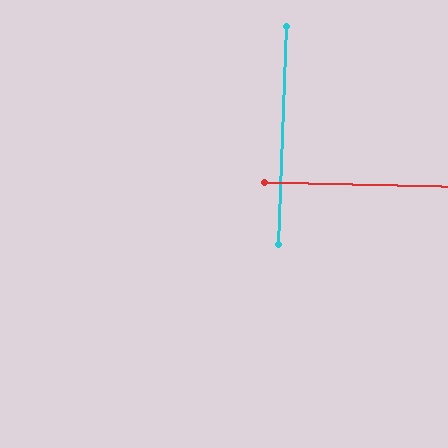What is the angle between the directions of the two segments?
Approximately 89 degrees.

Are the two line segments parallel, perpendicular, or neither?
Perpendicular — they meet at approximately 89°.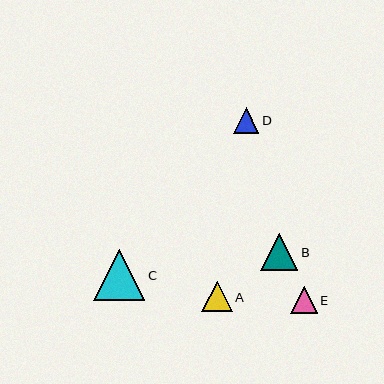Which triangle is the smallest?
Triangle D is the smallest with a size of approximately 26 pixels.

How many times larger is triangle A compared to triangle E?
Triangle A is approximately 1.1 times the size of triangle E.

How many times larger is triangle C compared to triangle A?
Triangle C is approximately 1.7 times the size of triangle A.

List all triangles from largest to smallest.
From largest to smallest: C, B, A, E, D.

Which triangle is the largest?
Triangle C is the largest with a size of approximately 51 pixels.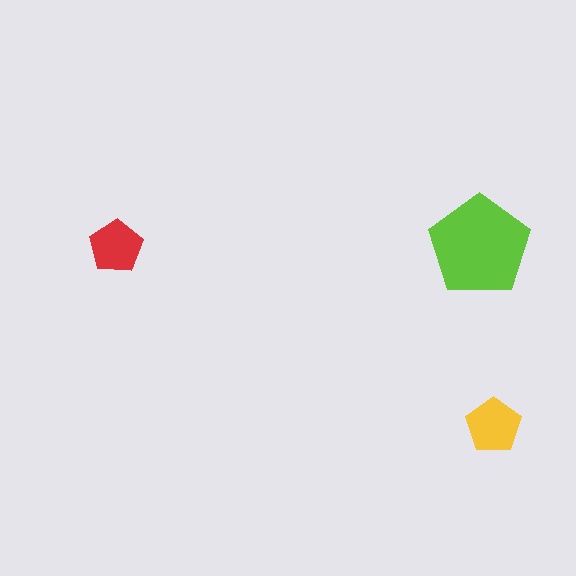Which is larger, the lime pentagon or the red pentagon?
The lime one.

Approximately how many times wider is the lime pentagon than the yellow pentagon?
About 2 times wider.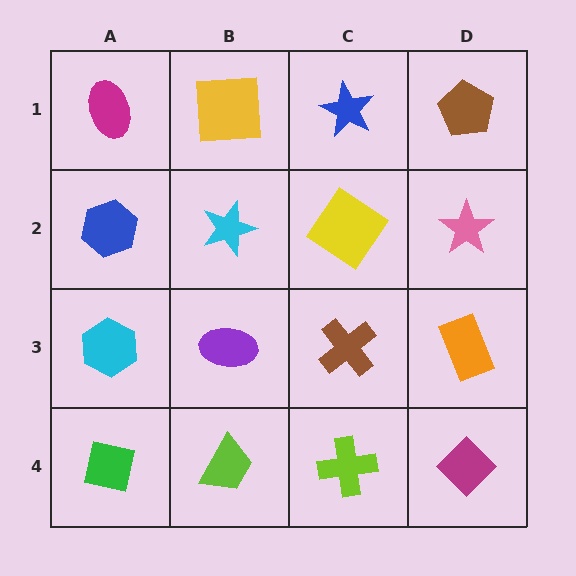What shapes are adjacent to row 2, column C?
A blue star (row 1, column C), a brown cross (row 3, column C), a cyan star (row 2, column B), a pink star (row 2, column D).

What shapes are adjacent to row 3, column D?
A pink star (row 2, column D), a magenta diamond (row 4, column D), a brown cross (row 3, column C).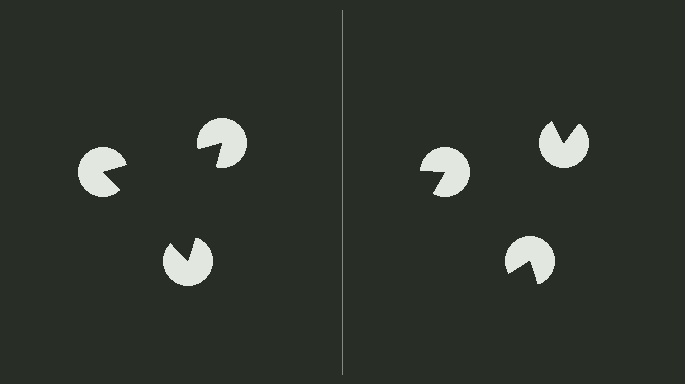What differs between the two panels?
The pac-man discs are positioned identically on both sides; only the wedge orientations differ. On the left they align to a triangle; on the right they are misaligned.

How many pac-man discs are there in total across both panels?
6 — 3 on each side.